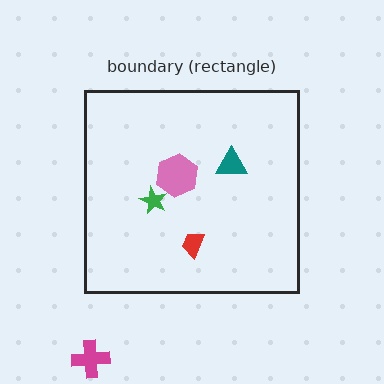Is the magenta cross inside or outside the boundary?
Outside.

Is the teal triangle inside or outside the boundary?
Inside.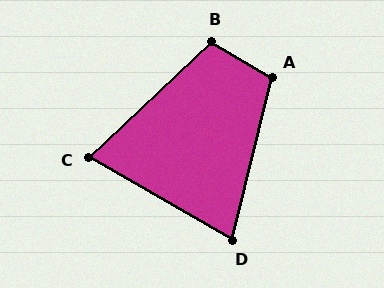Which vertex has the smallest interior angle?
C, at approximately 73 degrees.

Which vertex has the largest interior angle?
A, at approximately 107 degrees.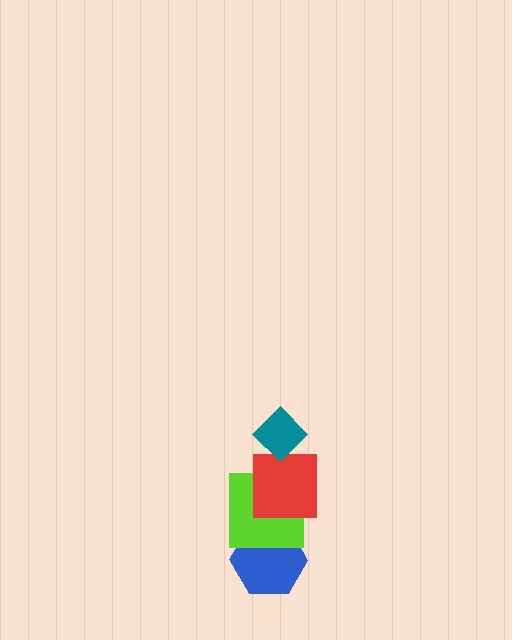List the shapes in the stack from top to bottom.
From top to bottom: the teal diamond, the red square, the lime square, the blue hexagon.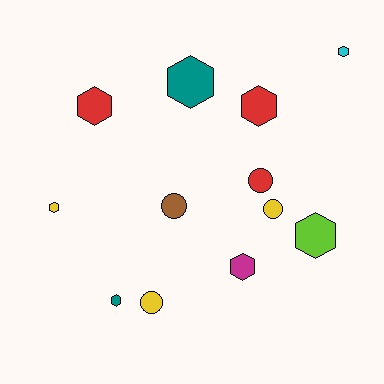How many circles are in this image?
There are 4 circles.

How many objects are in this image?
There are 12 objects.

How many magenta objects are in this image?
There is 1 magenta object.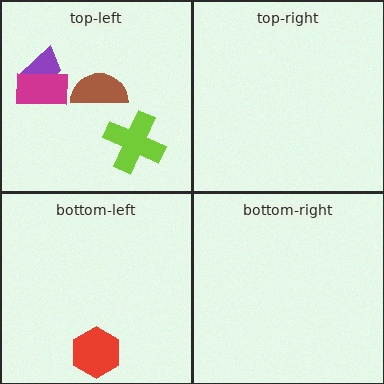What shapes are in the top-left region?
The purple trapezoid, the magenta rectangle, the brown semicircle, the lime cross.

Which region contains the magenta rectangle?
The top-left region.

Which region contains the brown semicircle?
The top-left region.